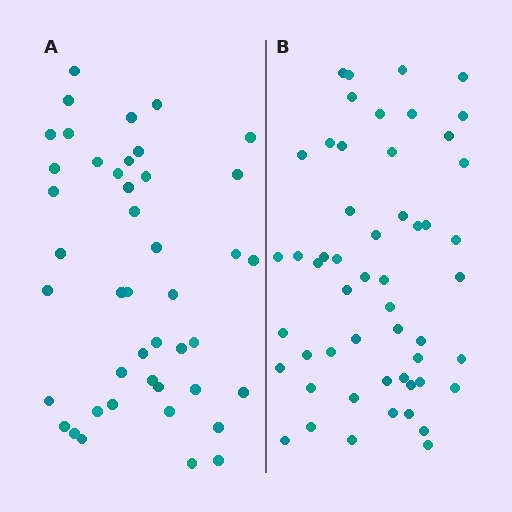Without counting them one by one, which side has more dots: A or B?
Region B (the right region) has more dots.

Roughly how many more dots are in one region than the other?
Region B has roughly 8 or so more dots than region A.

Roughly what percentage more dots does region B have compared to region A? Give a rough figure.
About 20% more.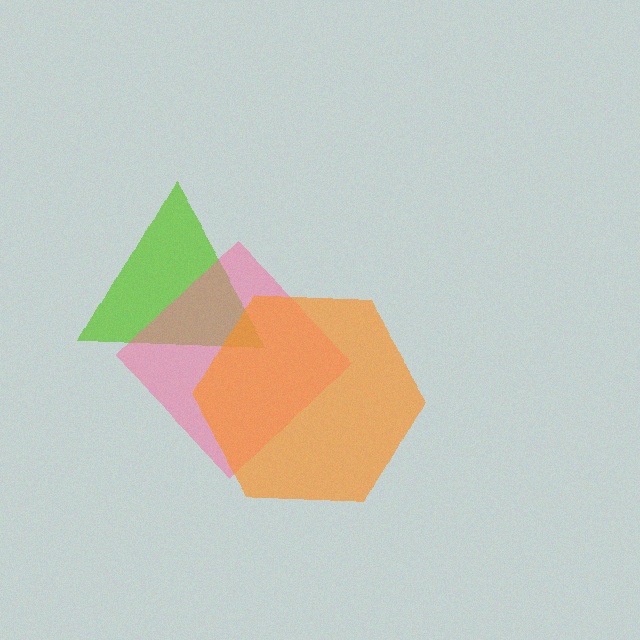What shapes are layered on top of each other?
The layered shapes are: a lime triangle, a pink diamond, an orange hexagon.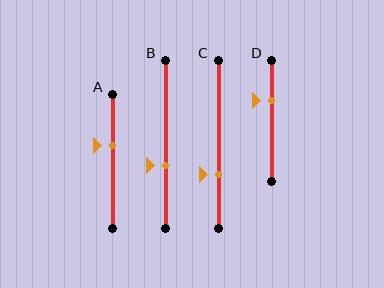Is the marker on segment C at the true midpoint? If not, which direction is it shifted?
No, the marker on segment C is shifted downward by about 18% of the segment length.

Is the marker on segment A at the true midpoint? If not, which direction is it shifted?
No, the marker on segment A is shifted upward by about 12% of the segment length.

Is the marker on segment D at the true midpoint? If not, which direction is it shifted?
No, the marker on segment D is shifted upward by about 17% of the segment length.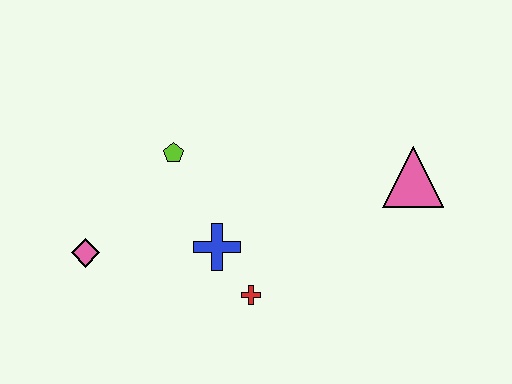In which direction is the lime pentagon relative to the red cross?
The lime pentagon is above the red cross.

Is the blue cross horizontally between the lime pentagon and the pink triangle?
Yes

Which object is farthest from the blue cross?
The pink triangle is farthest from the blue cross.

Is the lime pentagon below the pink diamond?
No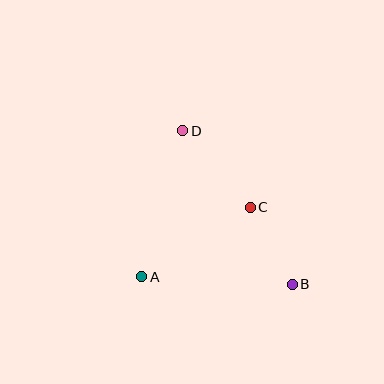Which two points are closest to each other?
Points B and C are closest to each other.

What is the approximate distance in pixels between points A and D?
The distance between A and D is approximately 151 pixels.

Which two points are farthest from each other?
Points B and D are farthest from each other.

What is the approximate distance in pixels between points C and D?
The distance between C and D is approximately 102 pixels.